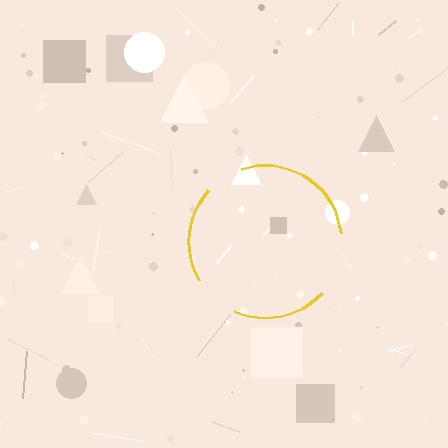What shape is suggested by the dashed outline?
The dashed outline suggests a circle.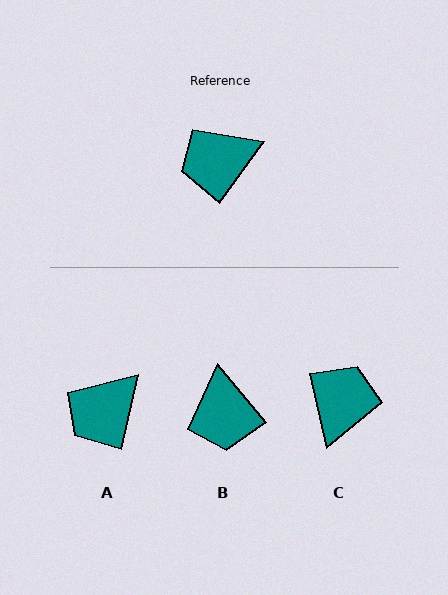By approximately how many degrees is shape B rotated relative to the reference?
Approximately 76 degrees counter-clockwise.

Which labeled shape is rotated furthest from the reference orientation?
C, about 131 degrees away.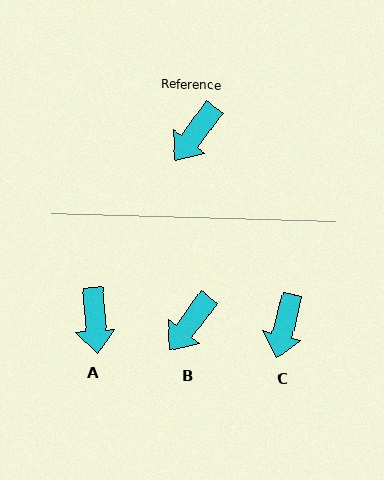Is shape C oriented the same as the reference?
No, it is off by about 22 degrees.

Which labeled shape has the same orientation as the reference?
B.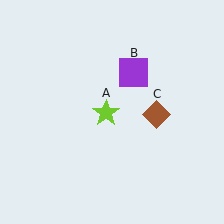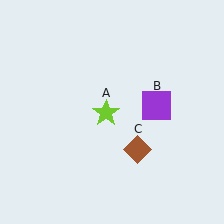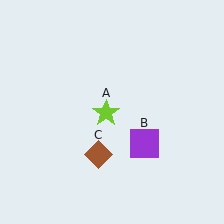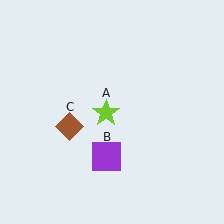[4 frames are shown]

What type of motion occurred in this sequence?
The purple square (object B), brown diamond (object C) rotated clockwise around the center of the scene.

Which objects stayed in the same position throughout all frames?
Lime star (object A) remained stationary.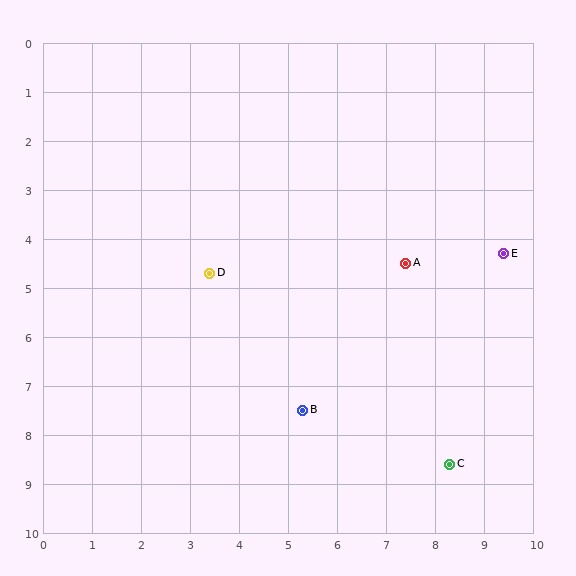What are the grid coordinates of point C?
Point C is at approximately (8.3, 8.6).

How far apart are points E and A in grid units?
Points E and A are about 2.0 grid units apart.